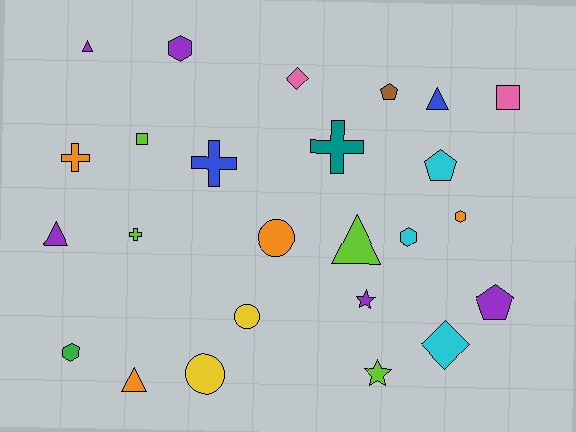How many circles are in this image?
There are 3 circles.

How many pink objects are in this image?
There are 2 pink objects.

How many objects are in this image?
There are 25 objects.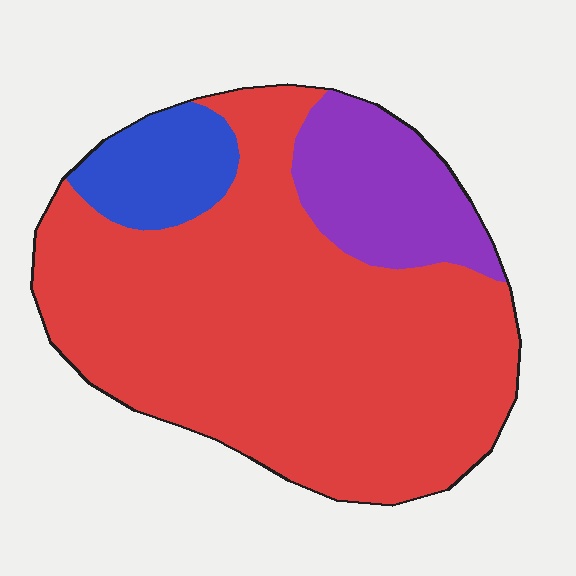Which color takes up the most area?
Red, at roughly 75%.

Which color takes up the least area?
Blue, at roughly 10%.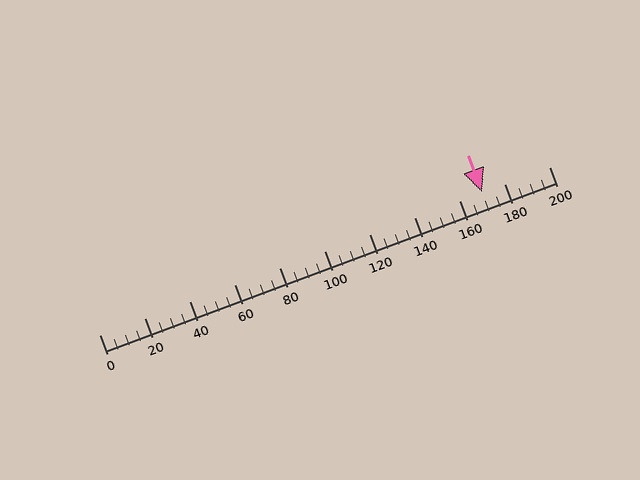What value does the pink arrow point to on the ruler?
The pink arrow points to approximately 170.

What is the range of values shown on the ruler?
The ruler shows values from 0 to 200.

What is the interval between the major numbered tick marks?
The major tick marks are spaced 20 units apart.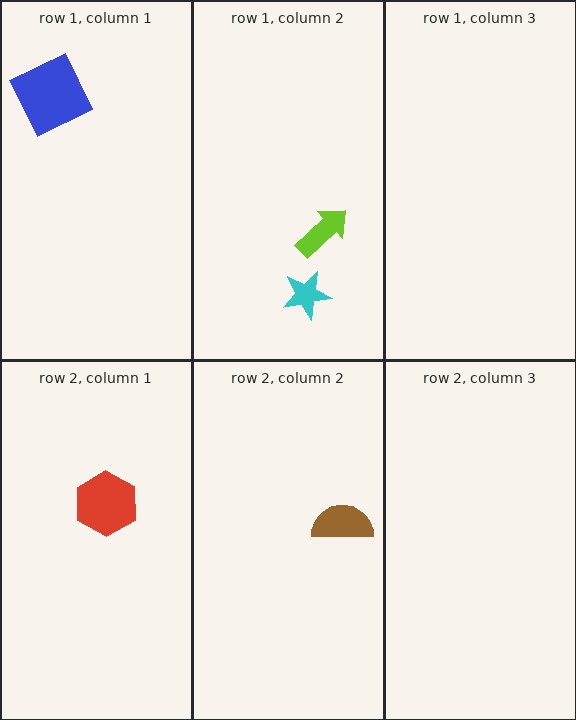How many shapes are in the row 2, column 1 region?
1.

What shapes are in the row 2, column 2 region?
The brown semicircle.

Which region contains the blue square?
The row 1, column 1 region.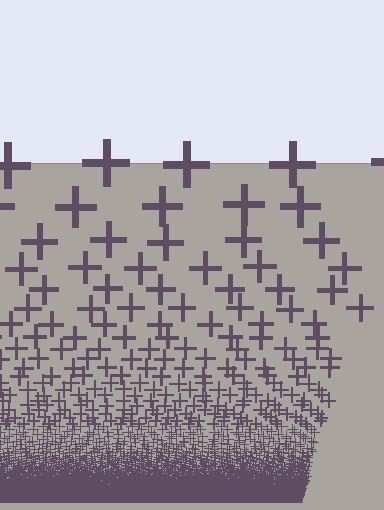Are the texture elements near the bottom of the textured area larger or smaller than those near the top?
Smaller. The gradient is inverted — elements near the bottom are smaller and denser.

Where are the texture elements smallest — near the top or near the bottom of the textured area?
Near the bottom.